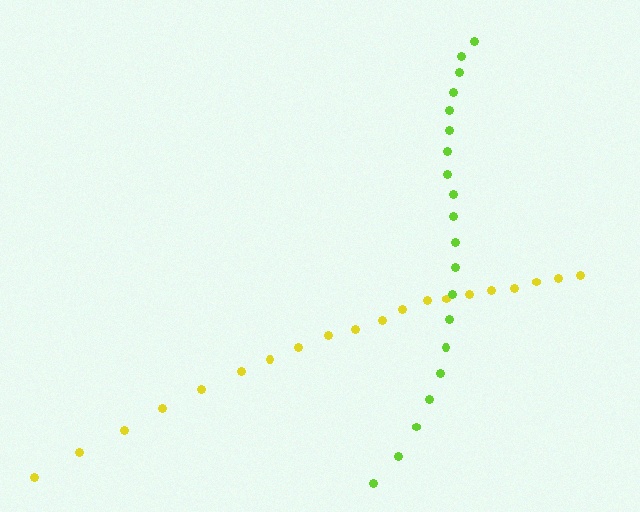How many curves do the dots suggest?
There are 2 distinct paths.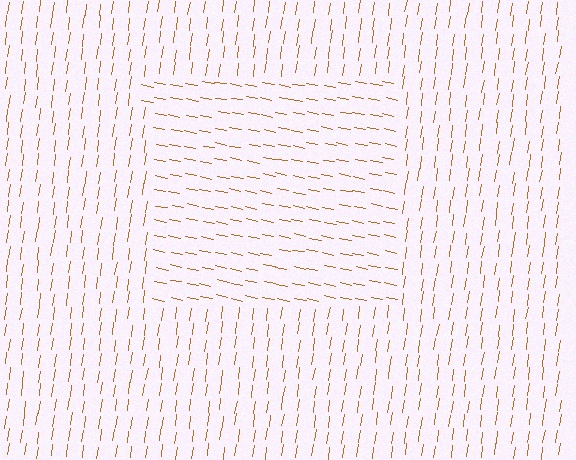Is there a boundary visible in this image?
Yes, there is a texture boundary formed by a change in line orientation.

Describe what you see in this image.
The image is filled with small brown line segments. A rectangle region in the image has lines oriented differently from the surrounding lines, creating a visible texture boundary.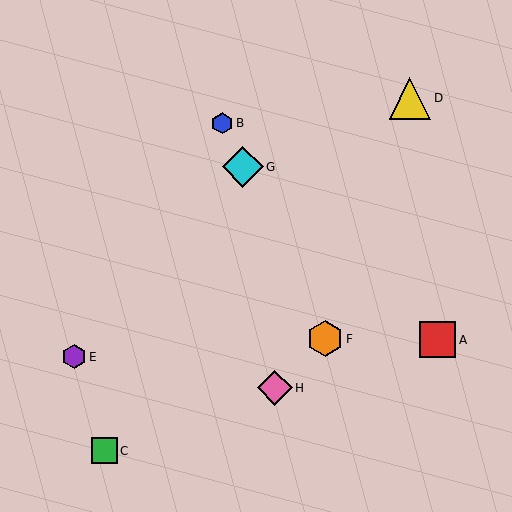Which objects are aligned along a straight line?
Objects B, F, G are aligned along a straight line.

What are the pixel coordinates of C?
Object C is at (104, 451).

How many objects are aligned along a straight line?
3 objects (B, F, G) are aligned along a straight line.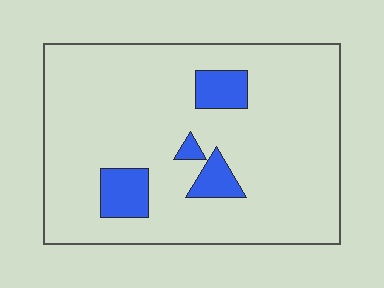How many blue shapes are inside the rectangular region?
4.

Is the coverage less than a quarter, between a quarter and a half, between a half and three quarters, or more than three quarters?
Less than a quarter.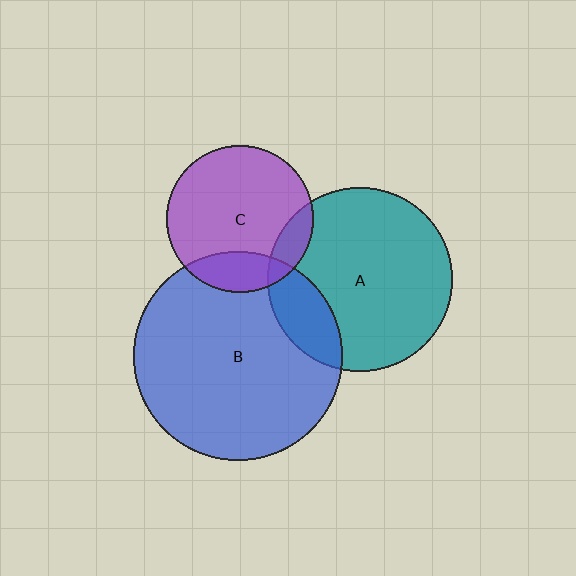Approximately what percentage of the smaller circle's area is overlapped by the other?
Approximately 10%.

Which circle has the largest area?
Circle B (blue).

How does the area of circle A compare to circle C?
Approximately 1.6 times.